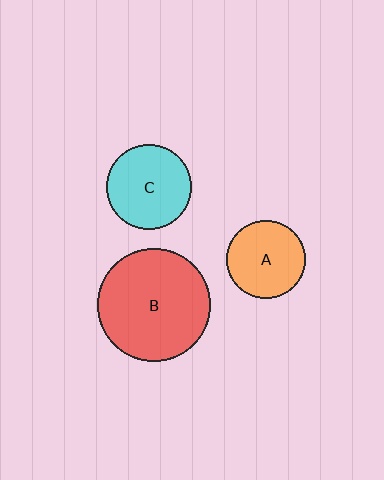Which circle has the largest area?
Circle B (red).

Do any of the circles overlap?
No, none of the circles overlap.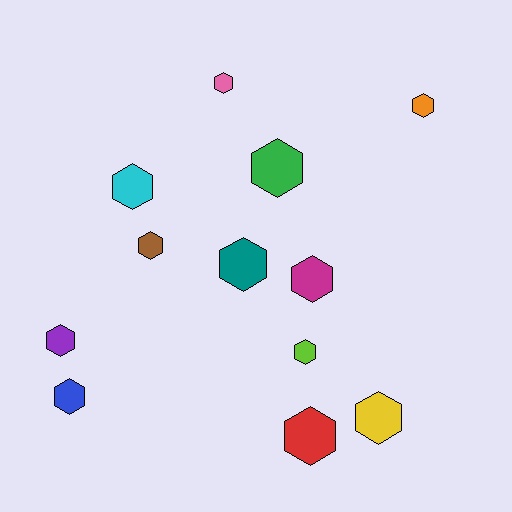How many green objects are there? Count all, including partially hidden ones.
There is 1 green object.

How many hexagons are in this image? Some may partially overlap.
There are 12 hexagons.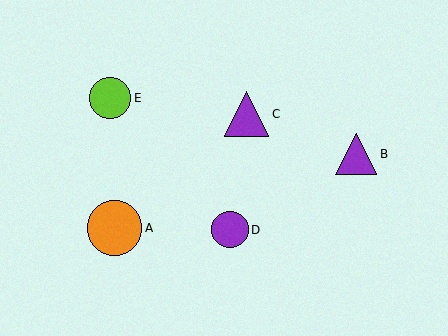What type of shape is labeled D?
Shape D is a purple circle.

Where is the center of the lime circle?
The center of the lime circle is at (110, 98).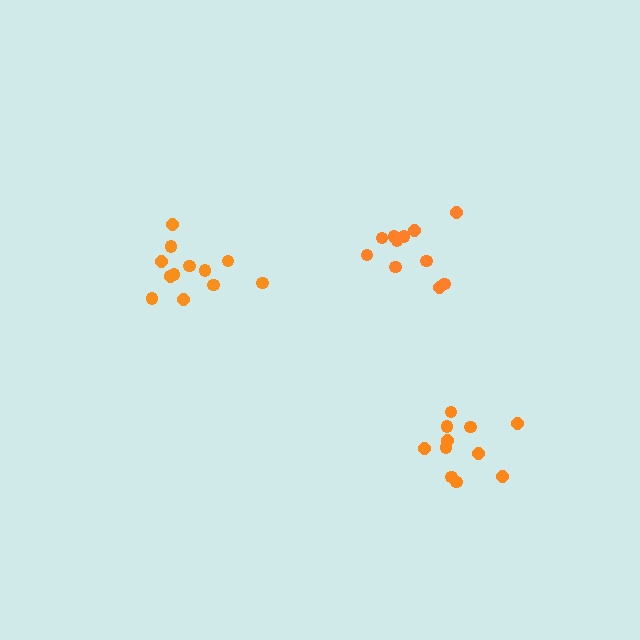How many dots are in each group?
Group 1: 13 dots, Group 2: 11 dots, Group 3: 11 dots (35 total).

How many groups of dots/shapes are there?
There are 3 groups.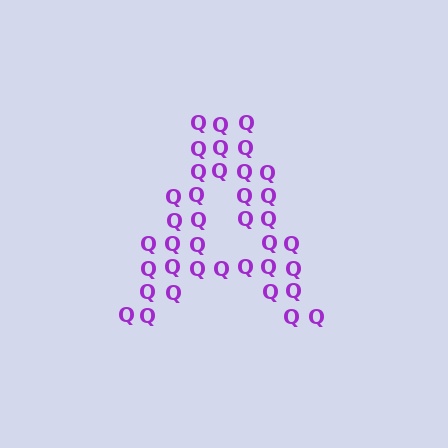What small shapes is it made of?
It is made of small letter Q's.